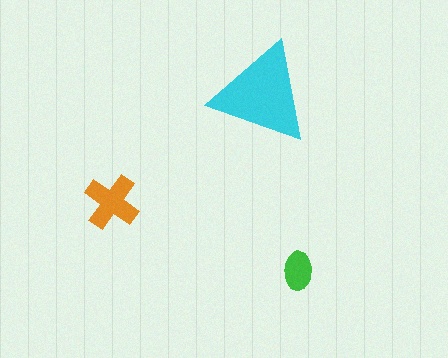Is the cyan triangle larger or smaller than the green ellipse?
Larger.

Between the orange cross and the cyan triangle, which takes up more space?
The cyan triangle.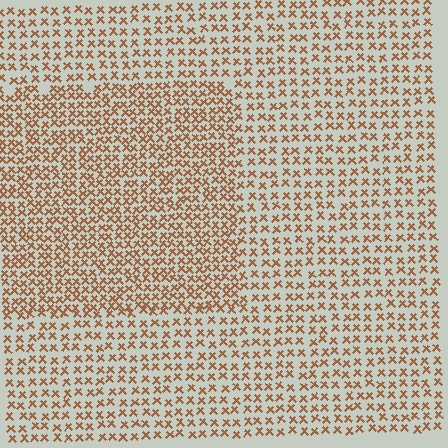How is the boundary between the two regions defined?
The boundary is defined by a change in element density (approximately 1.6x ratio). All elements are the same color, size, and shape.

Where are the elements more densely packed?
The elements are more densely packed inside the rectangle boundary.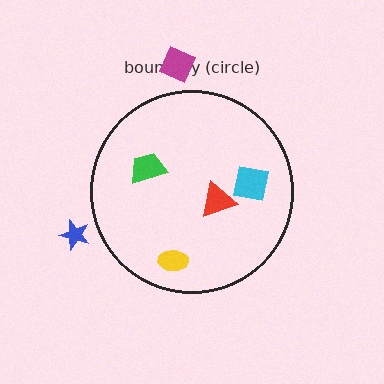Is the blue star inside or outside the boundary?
Outside.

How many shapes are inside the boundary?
4 inside, 2 outside.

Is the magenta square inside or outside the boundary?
Outside.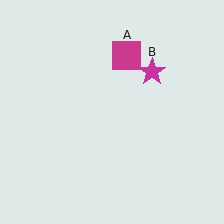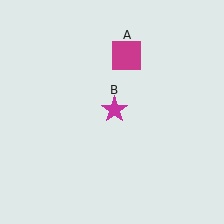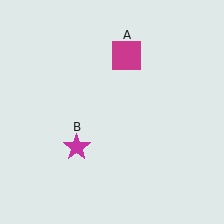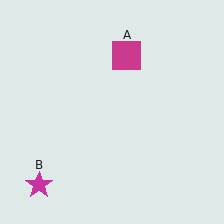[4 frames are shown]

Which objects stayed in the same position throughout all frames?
Magenta square (object A) remained stationary.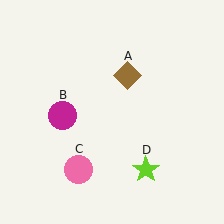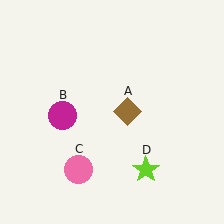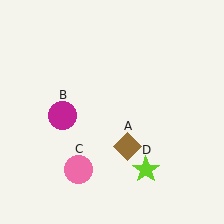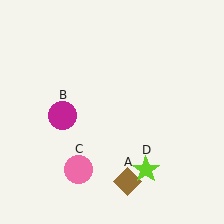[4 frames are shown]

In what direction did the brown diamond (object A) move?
The brown diamond (object A) moved down.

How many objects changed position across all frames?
1 object changed position: brown diamond (object A).